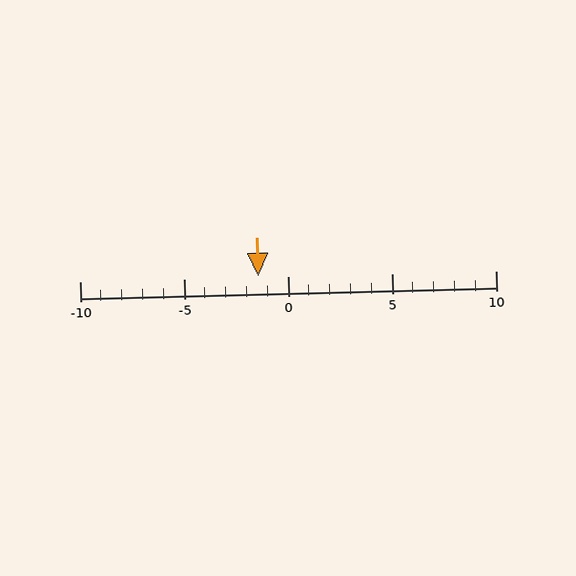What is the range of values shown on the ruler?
The ruler shows values from -10 to 10.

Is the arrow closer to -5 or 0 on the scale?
The arrow is closer to 0.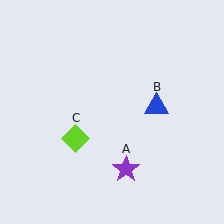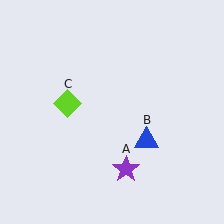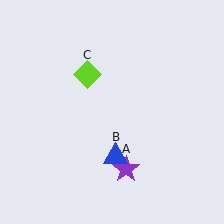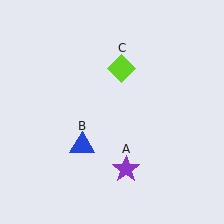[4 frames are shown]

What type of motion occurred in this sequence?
The blue triangle (object B), lime diamond (object C) rotated clockwise around the center of the scene.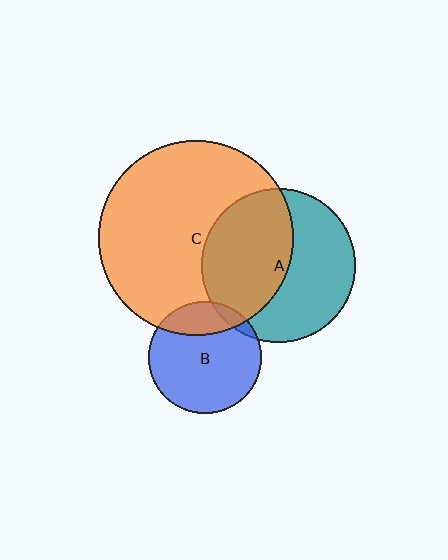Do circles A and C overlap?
Yes.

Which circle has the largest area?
Circle C (orange).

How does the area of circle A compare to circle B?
Approximately 1.9 times.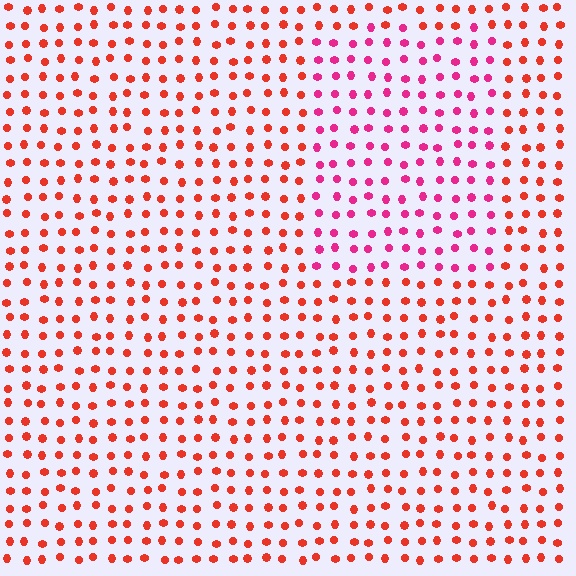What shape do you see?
I see a rectangle.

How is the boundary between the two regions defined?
The boundary is defined purely by a slight shift in hue (about 37 degrees). Spacing, size, and orientation are identical on both sides.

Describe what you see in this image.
The image is filled with small red elements in a uniform arrangement. A rectangle-shaped region is visible where the elements are tinted to a slightly different hue, forming a subtle color boundary.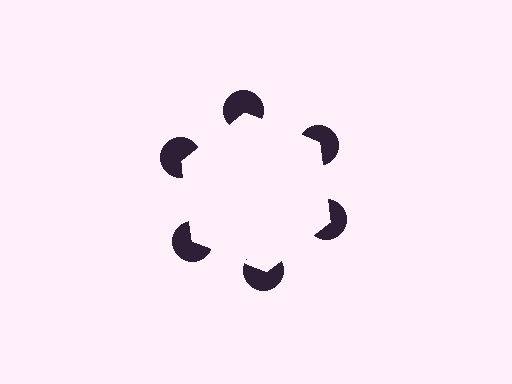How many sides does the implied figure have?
6 sides.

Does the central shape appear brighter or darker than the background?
It typically appears slightly brighter than the background, even though no actual brightness change is drawn.